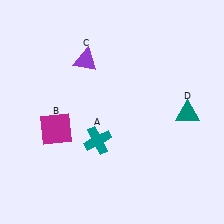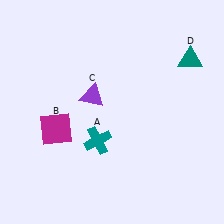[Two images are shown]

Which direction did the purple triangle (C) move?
The purple triangle (C) moved down.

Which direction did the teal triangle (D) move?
The teal triangle (D) moved up.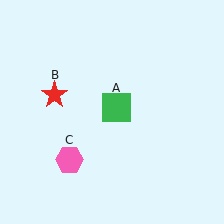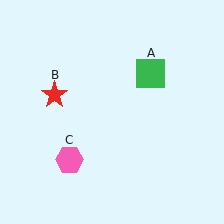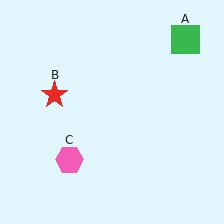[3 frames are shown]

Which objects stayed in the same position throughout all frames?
Red star (object B) and pink hexagon (object C) remained stationary.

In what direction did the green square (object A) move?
The green square (object A) moved up and to the right.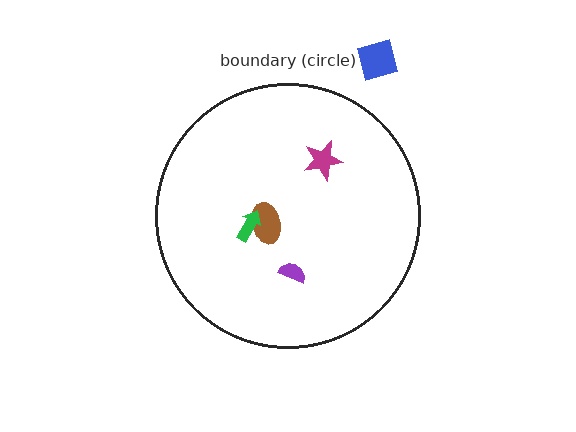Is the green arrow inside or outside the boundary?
Inside.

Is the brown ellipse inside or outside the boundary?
Inside.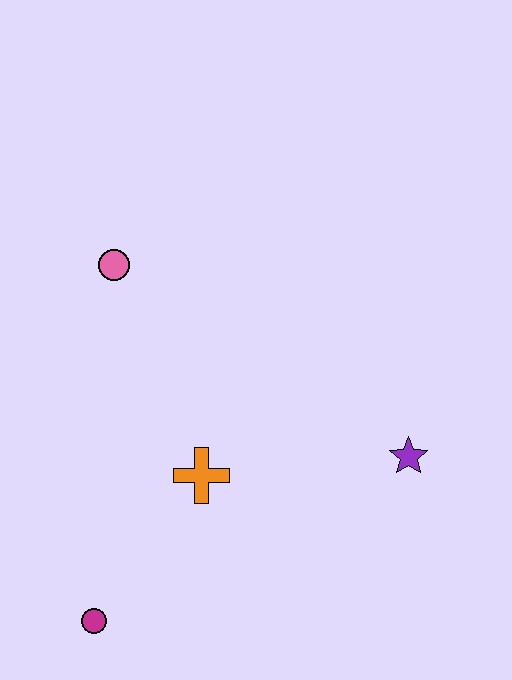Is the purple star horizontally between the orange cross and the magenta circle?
No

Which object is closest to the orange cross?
The magenta circle is closest to the orange cross.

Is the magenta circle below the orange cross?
Yes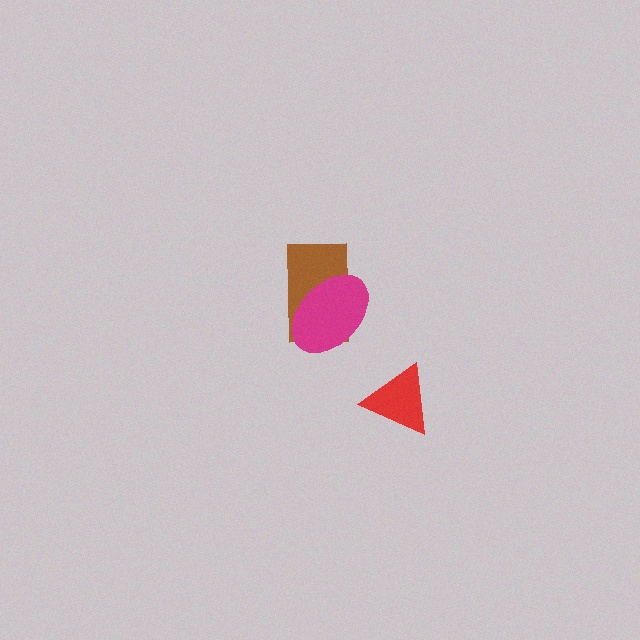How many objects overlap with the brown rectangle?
1 object overlaps with the brown rectangle.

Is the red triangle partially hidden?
No, no other shape covers it.